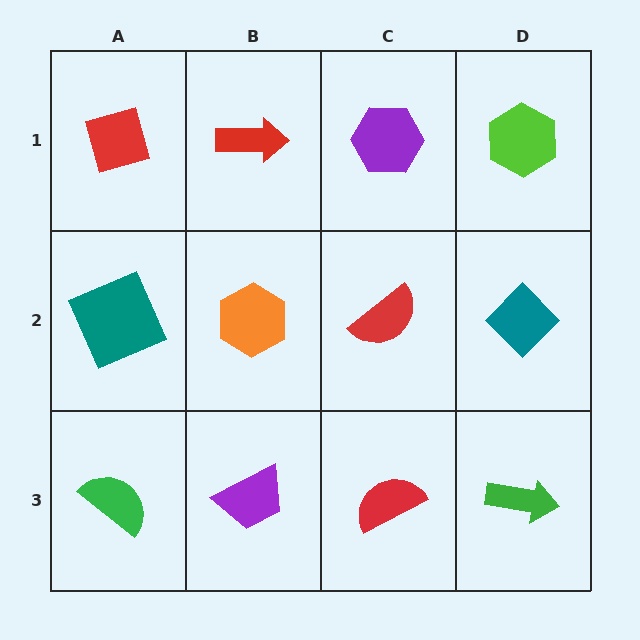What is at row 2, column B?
An orange hexagon.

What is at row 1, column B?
A red arrow.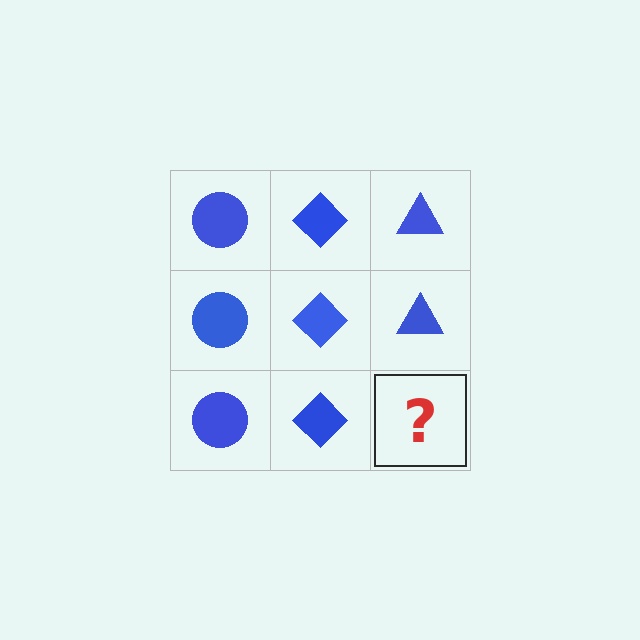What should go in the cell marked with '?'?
The missing cell should contain a blue triangle.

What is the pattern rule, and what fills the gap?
The rule is that each column has a consistent shape. The gap should be filled with a blue triangle.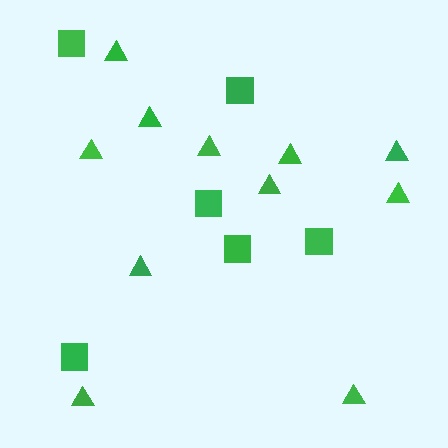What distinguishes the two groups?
There are 2 groups: one group of squares (6) and one group of triangles (11).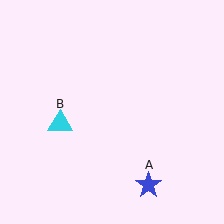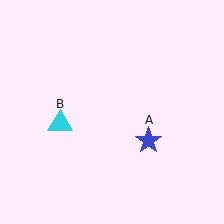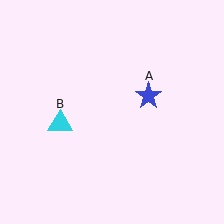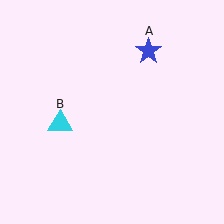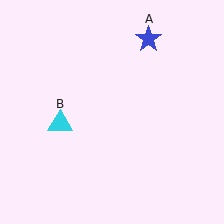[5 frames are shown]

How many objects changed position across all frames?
1 object changed position: blue star (object A).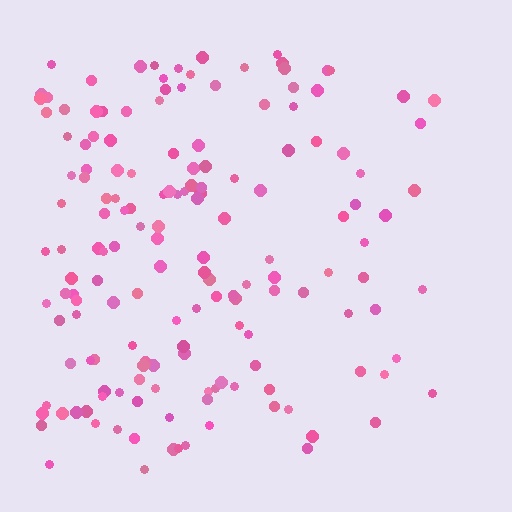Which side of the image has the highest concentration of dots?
The left.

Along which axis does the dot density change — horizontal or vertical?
Horizontal.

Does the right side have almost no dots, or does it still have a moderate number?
Still a moderate number, just noticeably fewer than the left.